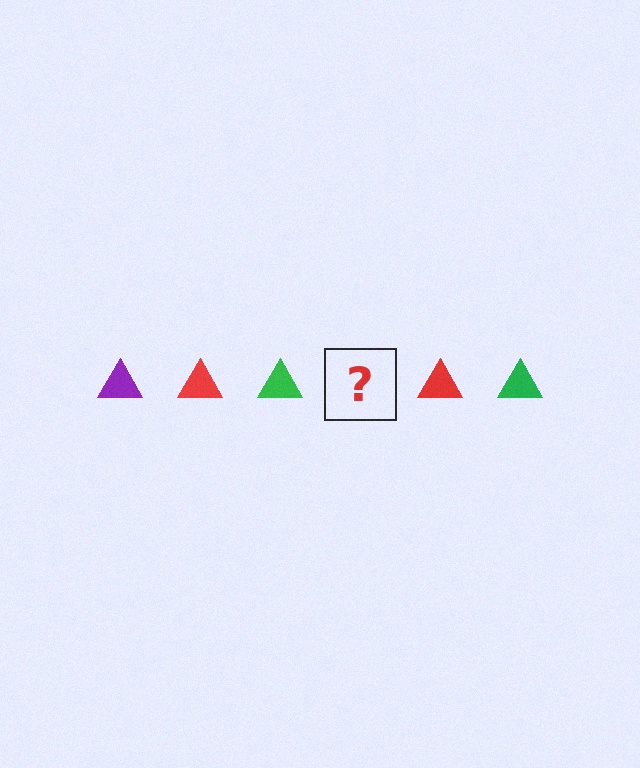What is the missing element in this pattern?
The missing element is a purple triangle.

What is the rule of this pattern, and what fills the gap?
The rule is that the pattern cycles through purple, red, green triangles. The gap should be filled with a purple triangle.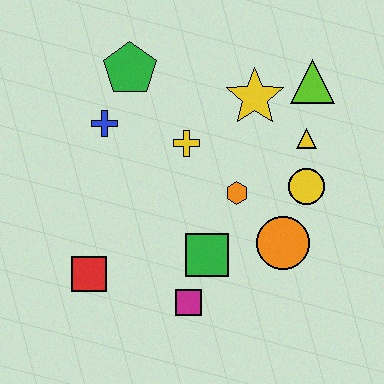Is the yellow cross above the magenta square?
Yes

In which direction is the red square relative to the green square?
The red square is to the left of the green square.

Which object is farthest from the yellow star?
The red square is farthest from the yellow star.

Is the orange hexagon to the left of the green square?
No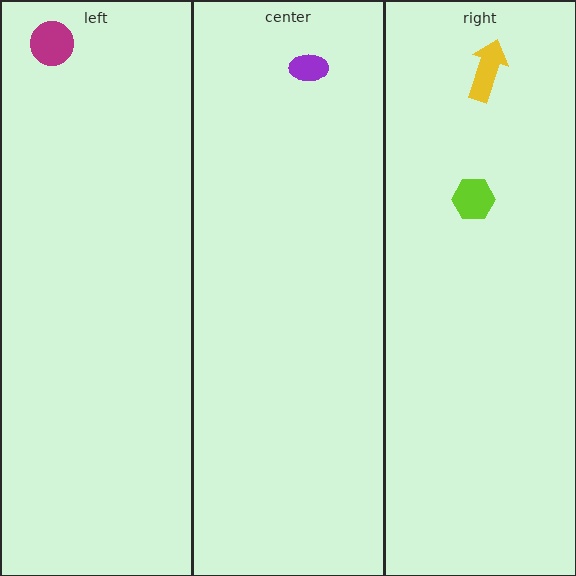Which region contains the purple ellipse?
The center region.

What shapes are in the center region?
The purple ellipse.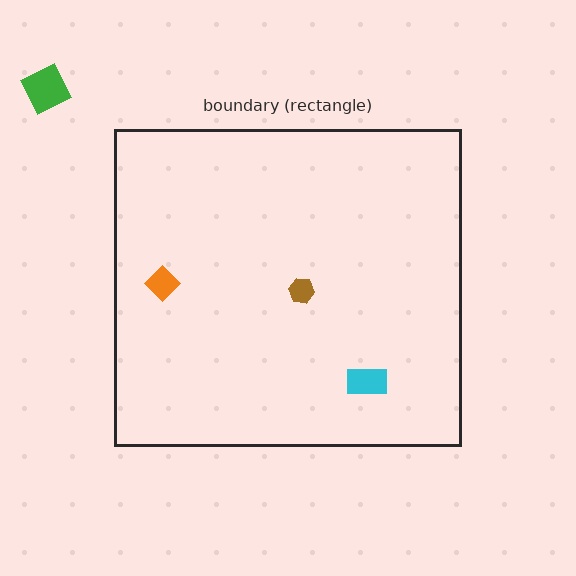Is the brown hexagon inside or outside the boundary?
Inside.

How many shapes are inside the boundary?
3 inside, 1 outside.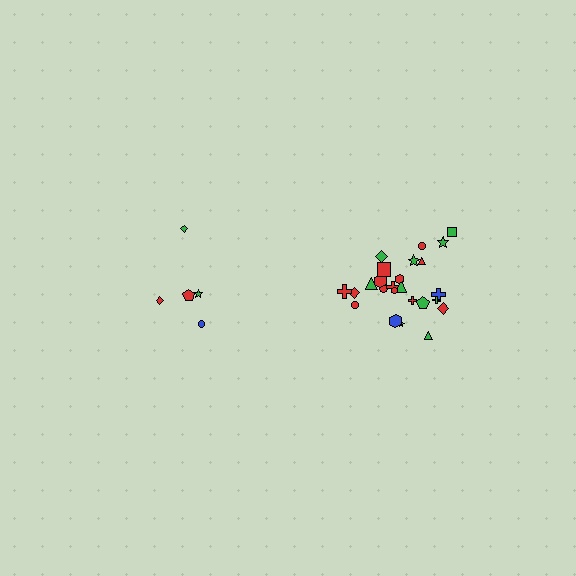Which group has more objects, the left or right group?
The right group.